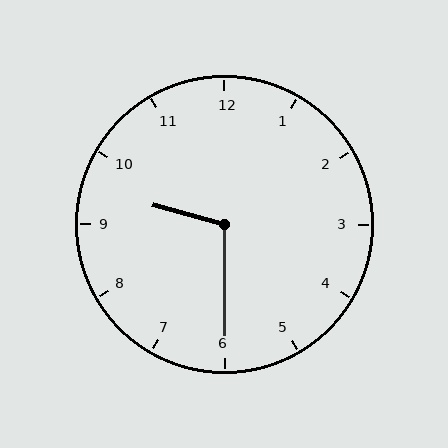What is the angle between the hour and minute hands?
Approximately 105 degrees.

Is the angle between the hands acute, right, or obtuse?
It is obtuse.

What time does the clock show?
9:30.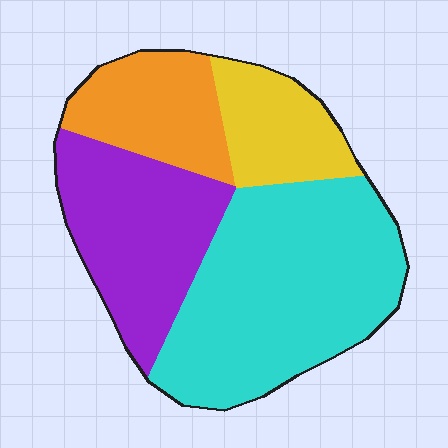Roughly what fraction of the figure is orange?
Orange covers around 15% of the figure.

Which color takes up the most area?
Cyan, at roughly 45%.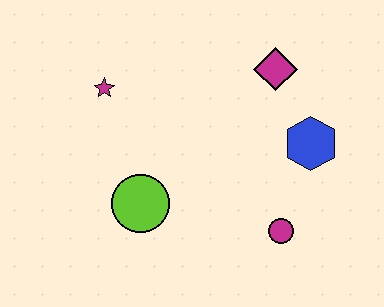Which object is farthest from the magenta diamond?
The lime circle is farthest from the magenta diamond.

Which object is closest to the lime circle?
The magenta star is closest to the lime circle.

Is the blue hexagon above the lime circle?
Yes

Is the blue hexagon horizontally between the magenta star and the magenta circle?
No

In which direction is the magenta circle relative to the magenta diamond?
The magenta circle is below the magenta diamond.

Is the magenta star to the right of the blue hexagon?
No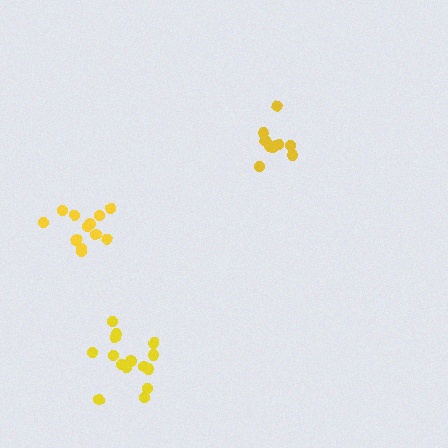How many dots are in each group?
Group 1: 9 dots, Group 2: 12 dots, Group 3: 15 dots (36 total).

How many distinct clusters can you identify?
There are 3 distinct clusters.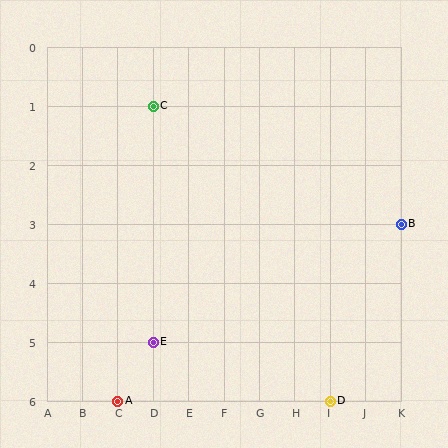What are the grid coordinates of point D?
Point D is at grid coordinates (I, 6).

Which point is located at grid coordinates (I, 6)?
Point D is at (I, 6).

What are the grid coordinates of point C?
Point C is at grid coordinates (D, 1).